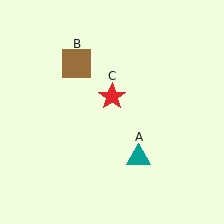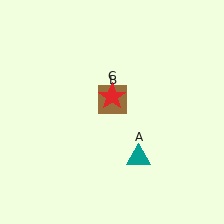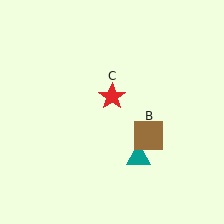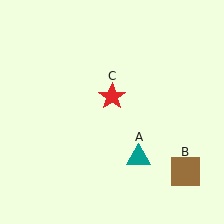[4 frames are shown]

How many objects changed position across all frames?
1 object changed position: brown square (object B).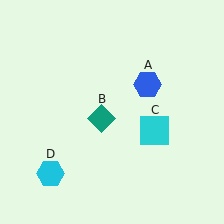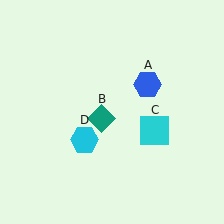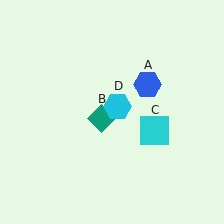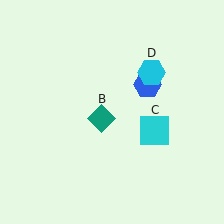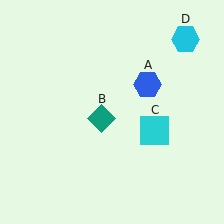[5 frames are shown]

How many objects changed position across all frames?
1 object changed position: cyan hexagon (object D).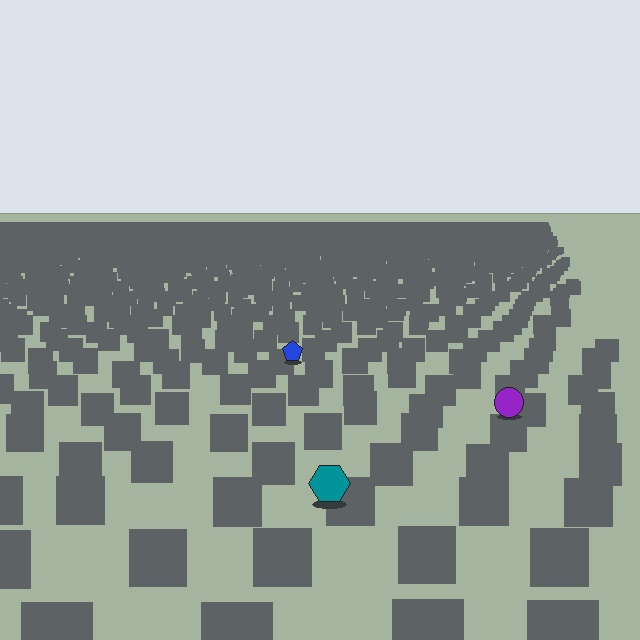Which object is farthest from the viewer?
The blue pentagon is farthest from the viewer. It appears smaller and the ground texture around it is denser.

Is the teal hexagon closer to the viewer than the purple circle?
Yes. The teal hexagon is closer — you can tell from the texture gradient: the ground texture is coarser near it.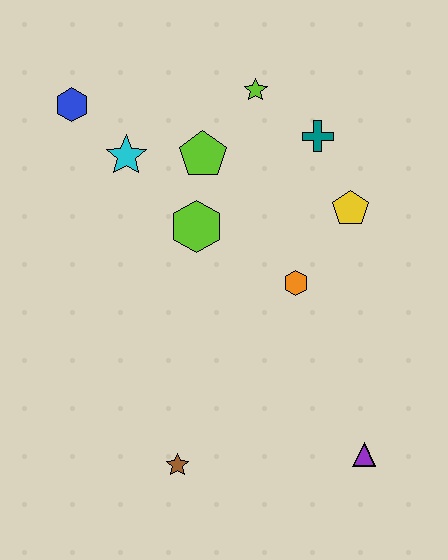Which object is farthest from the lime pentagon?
The purple triangle is farthest from the lime pentagon.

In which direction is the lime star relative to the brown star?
The lime star is above the brown star.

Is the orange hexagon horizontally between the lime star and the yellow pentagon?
Yes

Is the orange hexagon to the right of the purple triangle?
No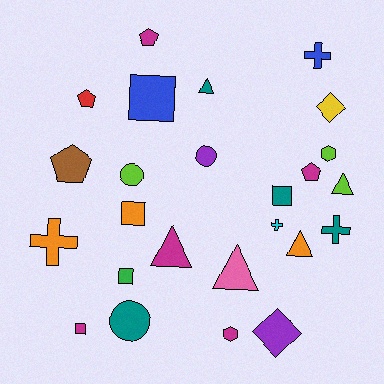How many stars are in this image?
There are no stars.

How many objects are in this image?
There are 25 objects.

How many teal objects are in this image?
There are 4 teal objects.